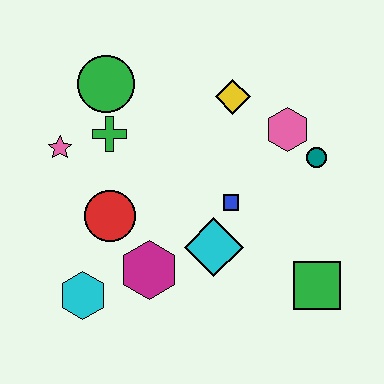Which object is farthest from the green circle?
The green square is farthest from the green circle.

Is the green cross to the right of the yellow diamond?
No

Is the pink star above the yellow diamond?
No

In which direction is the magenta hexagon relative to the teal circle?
The magenta hexagon is to the left of the teal circle.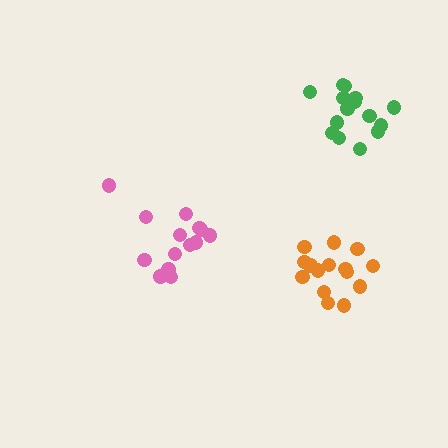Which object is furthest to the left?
The pink cluster is leftmost.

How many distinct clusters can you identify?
There are 3 distinct clusters.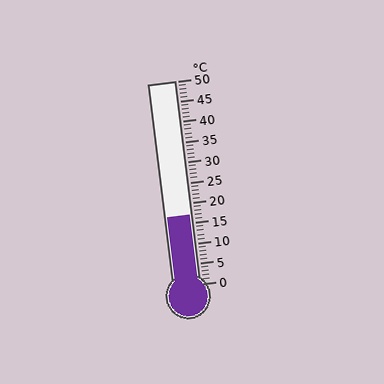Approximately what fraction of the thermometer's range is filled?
The thermometer is filled to approximately 35% of its range.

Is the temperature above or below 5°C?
The temperature is above 5°C.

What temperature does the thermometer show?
The thermometer shows approximately 17°C.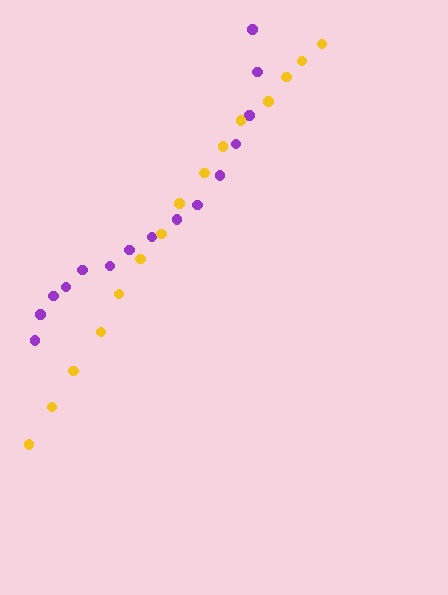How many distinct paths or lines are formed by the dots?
There are 2 distinct paths.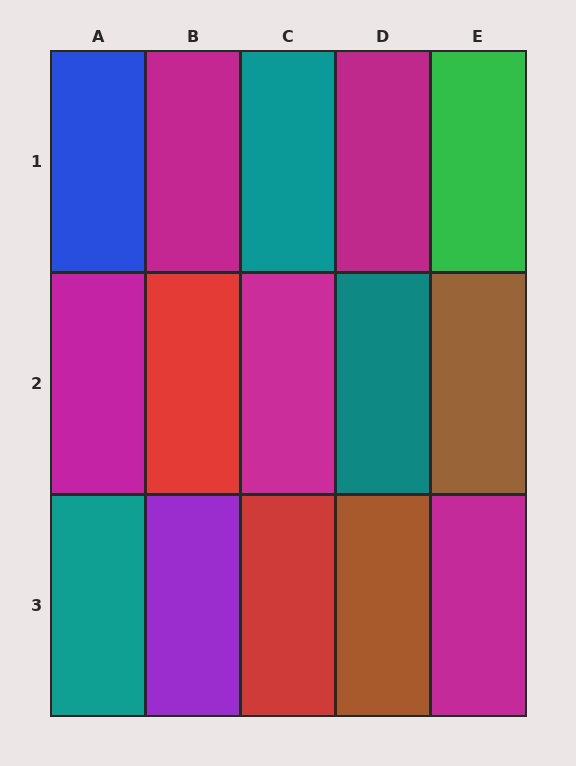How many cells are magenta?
5 cells are magenta.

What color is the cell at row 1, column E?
Green.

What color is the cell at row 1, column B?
Magenta.